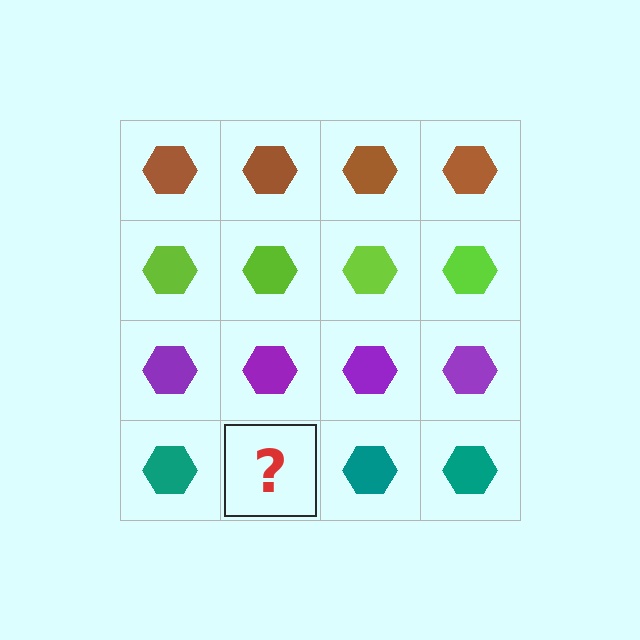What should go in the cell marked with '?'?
The missing cell should contain a teal hexagon.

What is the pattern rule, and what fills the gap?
The rule is that each row has a consistent color. The gap should be filled with a teal hexagon.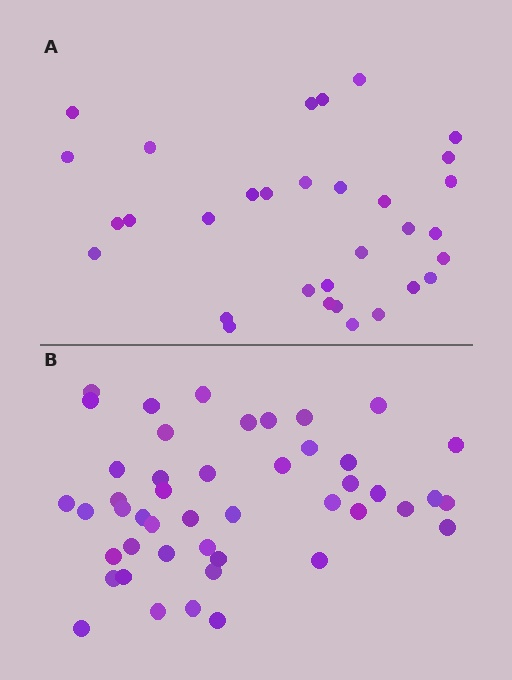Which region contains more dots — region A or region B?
Region B (the bottom region) has more dots.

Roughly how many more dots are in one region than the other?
Region B has approximately 15 more dots than region A.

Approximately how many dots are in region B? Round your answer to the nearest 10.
About 50 dots. (The exact count is 46, which rounds to 50.)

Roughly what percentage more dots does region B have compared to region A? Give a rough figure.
About 45% more.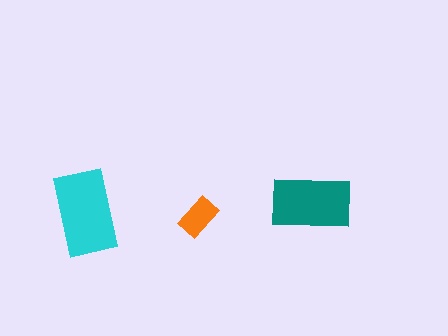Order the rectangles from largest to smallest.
the cyan one, the teal one, the orange one.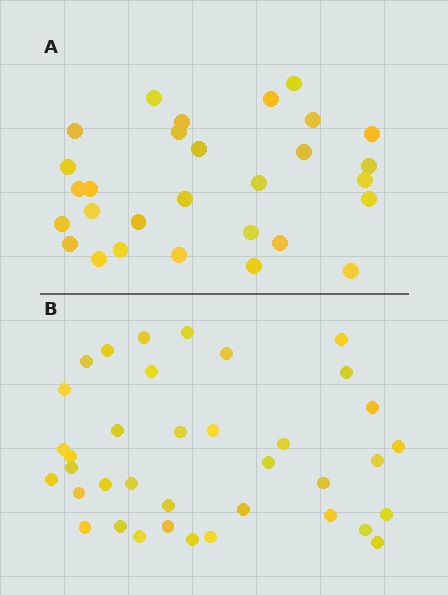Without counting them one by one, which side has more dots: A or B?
Region B (the bottom region) has more dots.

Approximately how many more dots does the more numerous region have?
Region B has roughly 8 or so more dots than region A.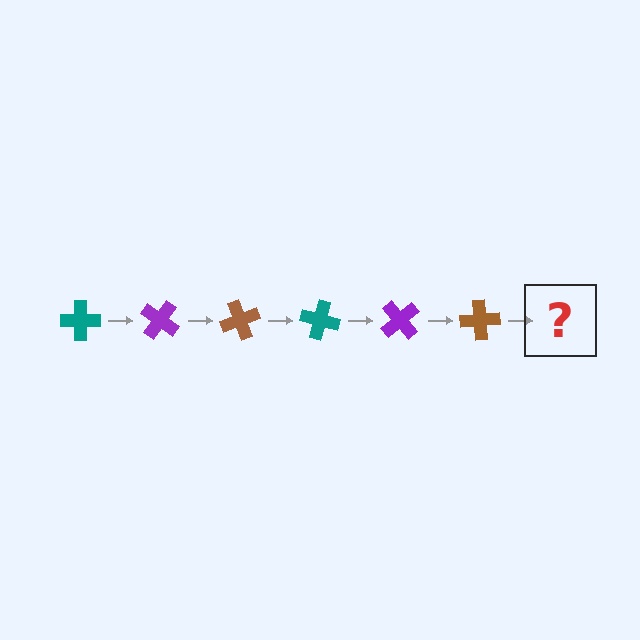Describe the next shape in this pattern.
It should be a teal cross, rotated 210 degrees from the start.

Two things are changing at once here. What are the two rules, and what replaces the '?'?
The two rules are that it rotates 35 degrees each step and the color cycles through teal, purple, and brown. The '?' should be a teal cross, rotated 210 degrees from the start.